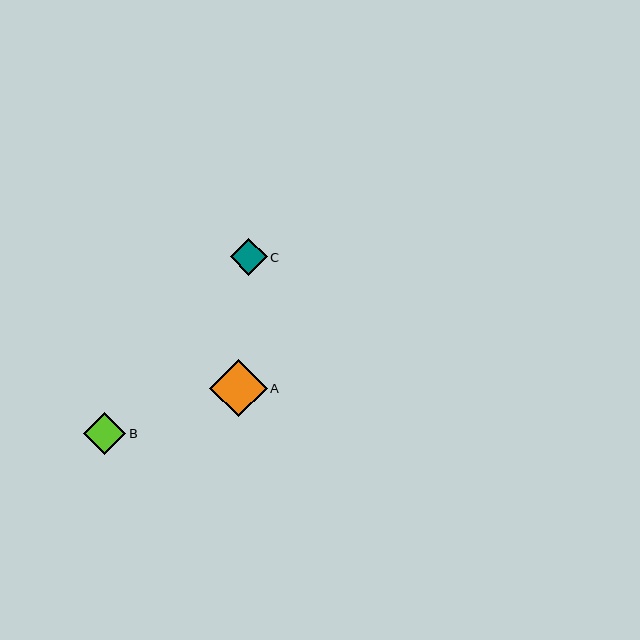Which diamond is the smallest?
Diamond C is the smallest with a size of approximately 37 pixels.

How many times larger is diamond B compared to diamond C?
Diamond B is approximately 1.1 times the size of diamond C.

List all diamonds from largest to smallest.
From largest to smallest: A, B, C.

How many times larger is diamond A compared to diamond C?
Diamond A is approximately 1.5 times the size of diamond C.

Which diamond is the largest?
Diamond A is the largest with a size of approximately 57 pixels.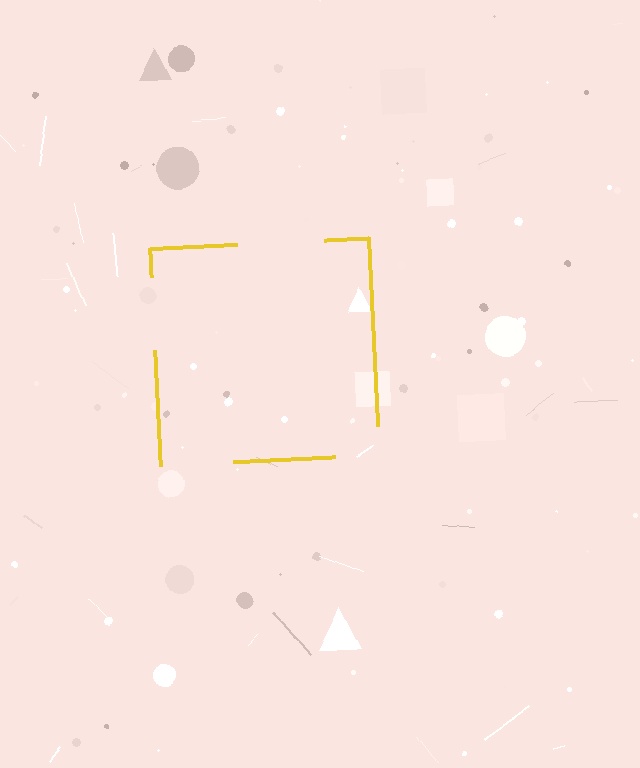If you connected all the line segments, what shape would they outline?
They would outline a square.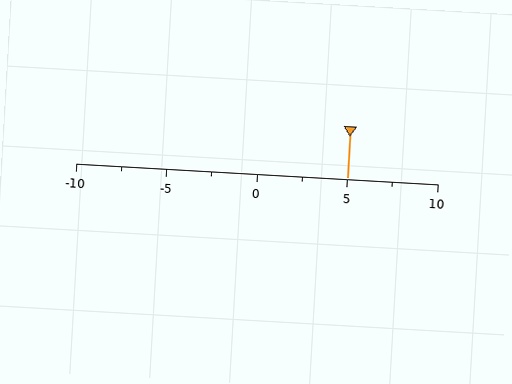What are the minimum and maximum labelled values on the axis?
The axis runs from -10 to 10.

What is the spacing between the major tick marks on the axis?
The major ticks are spaced 5 apart.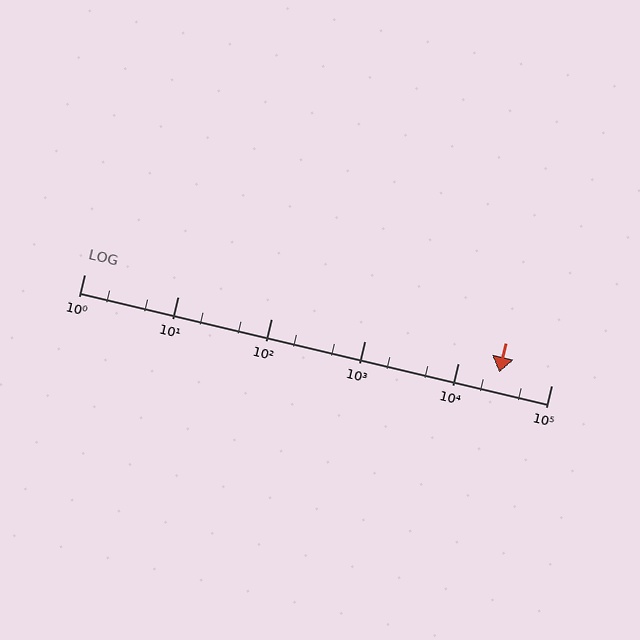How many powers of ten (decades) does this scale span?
The scale spans 5 decades, from 1 to 100000.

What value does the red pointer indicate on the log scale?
The pointer indicates approximately 28000.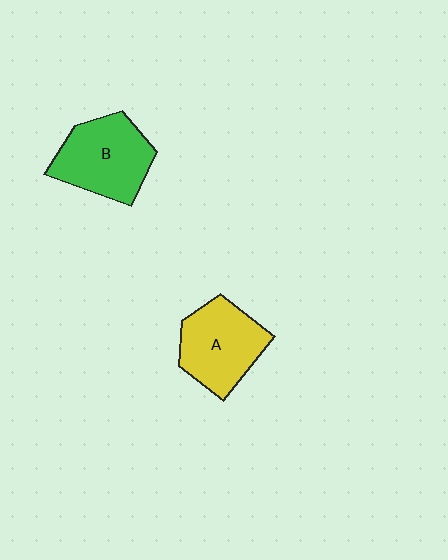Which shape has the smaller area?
Shape A (yellow).